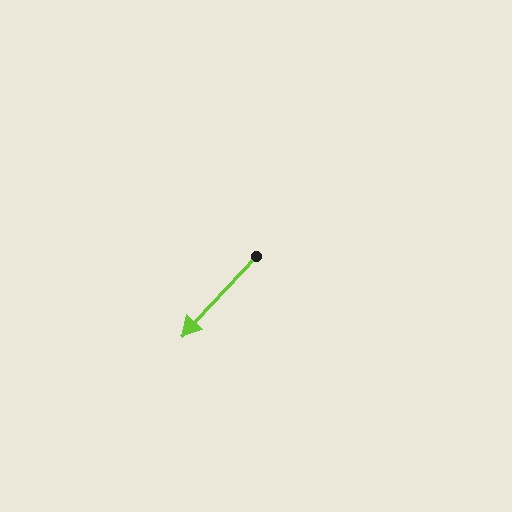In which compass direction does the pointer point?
Southwest.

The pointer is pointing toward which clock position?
Roughly 7 o'clock.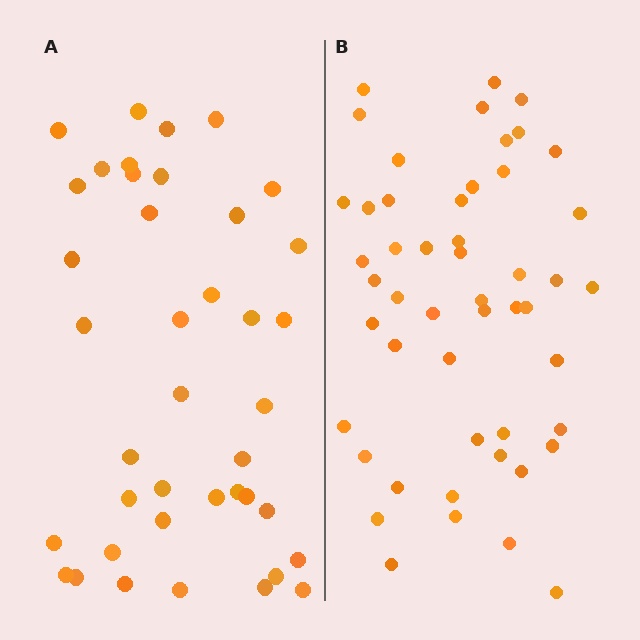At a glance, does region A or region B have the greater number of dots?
Region B (the right region) has more dots.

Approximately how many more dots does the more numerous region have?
Region B has roughly 10 or so more dots than region A.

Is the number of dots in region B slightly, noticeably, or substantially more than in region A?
Region B has noticeably more, but not dramatically so. The ratio is roughly 1.2 to 1.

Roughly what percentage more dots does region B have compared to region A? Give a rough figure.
About 25% more.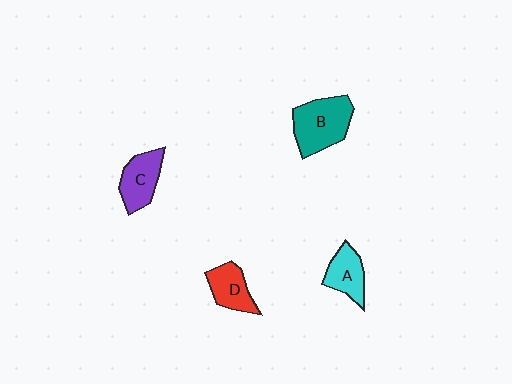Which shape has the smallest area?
Shape A (cyan).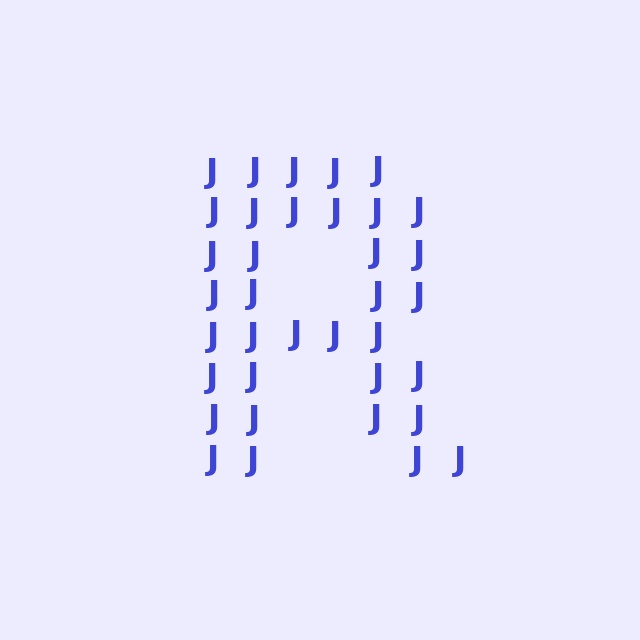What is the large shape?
The large shape is the letter R.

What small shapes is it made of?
It is made of small letter J's.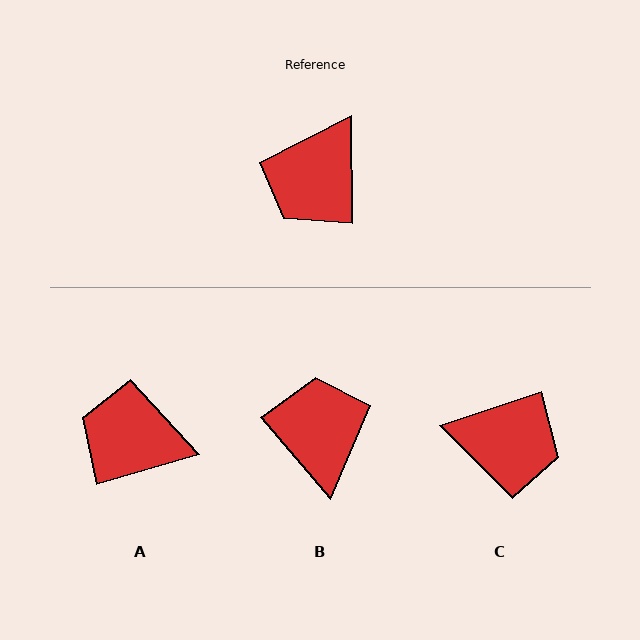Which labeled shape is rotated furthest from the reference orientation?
B, about 140 degrees away.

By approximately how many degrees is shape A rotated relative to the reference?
Approximately 74 degrees clockwise.